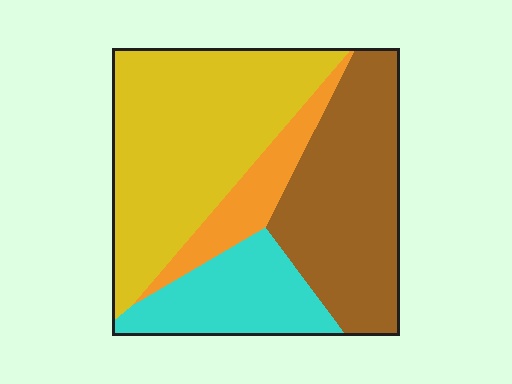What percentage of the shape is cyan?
Cyan takes up between a sixth and a third of the shape.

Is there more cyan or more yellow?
Yellow.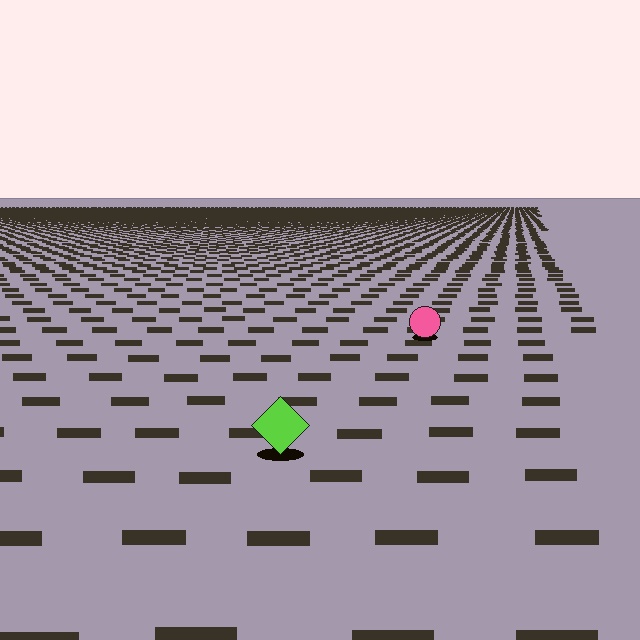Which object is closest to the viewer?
The lime diamond is closest. The texture marks near it are larger and more spread out.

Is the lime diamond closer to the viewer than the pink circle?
Yes. The lime diamond is closer — you can tell from the texture gradient: the ground texture is coarser near it.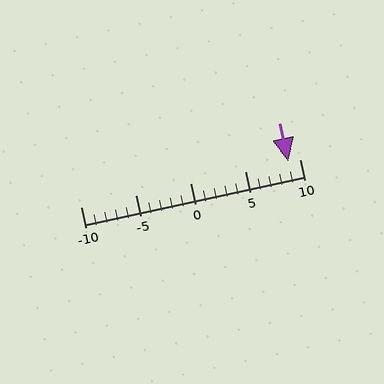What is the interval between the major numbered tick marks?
The major tick marks are spaced 5 units apart.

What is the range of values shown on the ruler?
The ruler shows values from -10 to 10.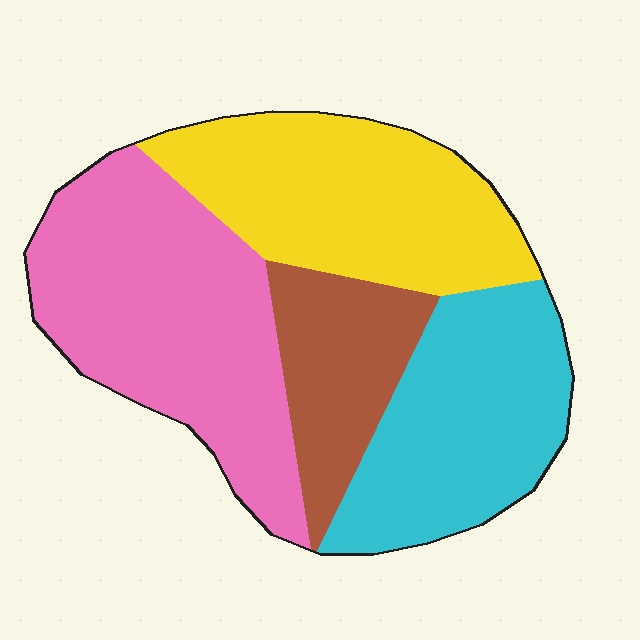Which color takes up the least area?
Brown, at roughly 15%.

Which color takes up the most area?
Pink, at roughly 35%.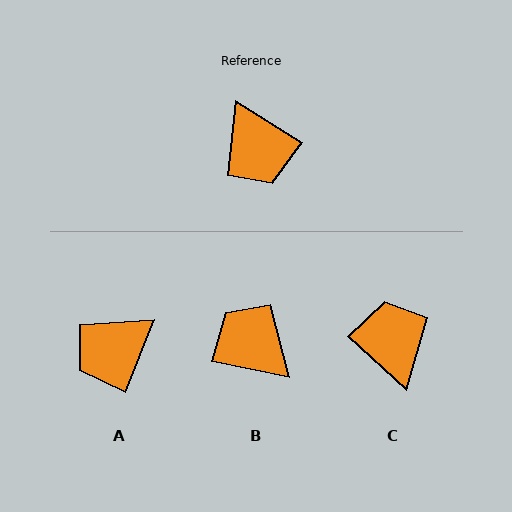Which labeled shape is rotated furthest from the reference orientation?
C, about 170 degrees away.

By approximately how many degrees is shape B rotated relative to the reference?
Approximately 159 degrees clockwise.